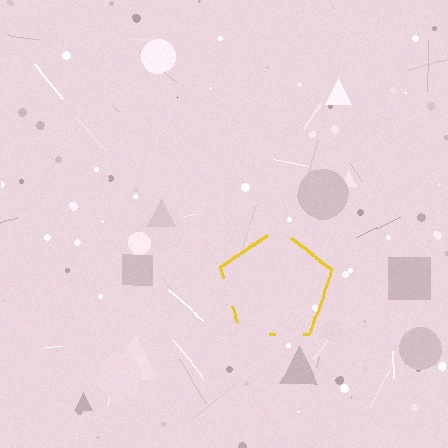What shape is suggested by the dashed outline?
The dashed outline suggests a pentagon.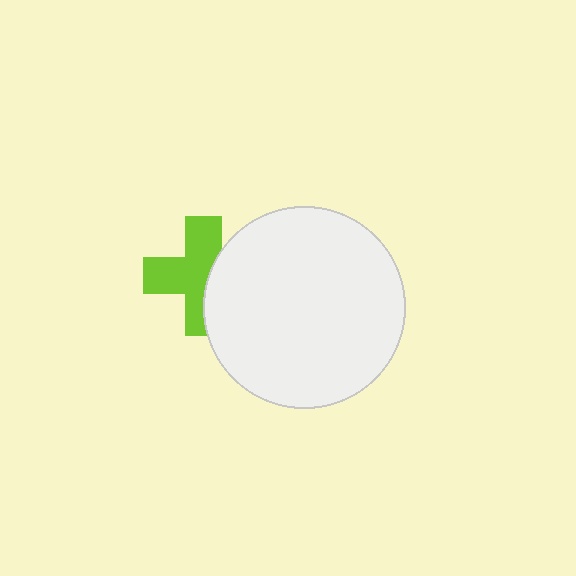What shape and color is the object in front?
The object in front is a white circle.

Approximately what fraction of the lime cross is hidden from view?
Roughly 37% of the lime cross is hidden behind the white circle.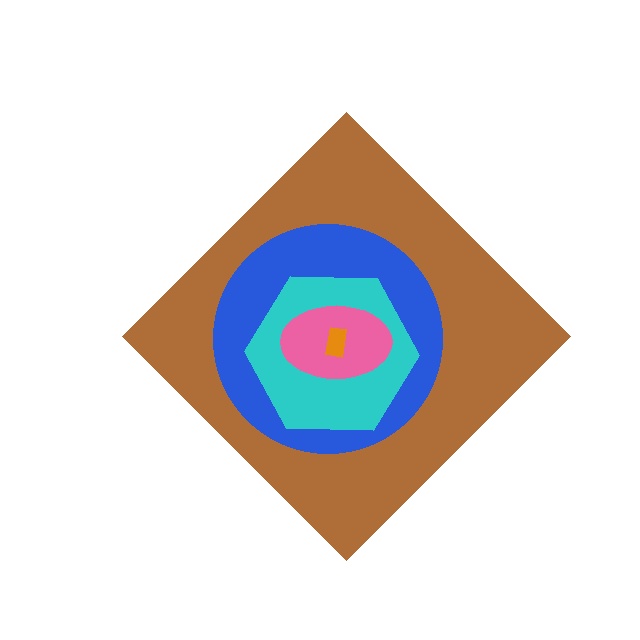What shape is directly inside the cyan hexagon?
The pink ellipse.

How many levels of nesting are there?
5.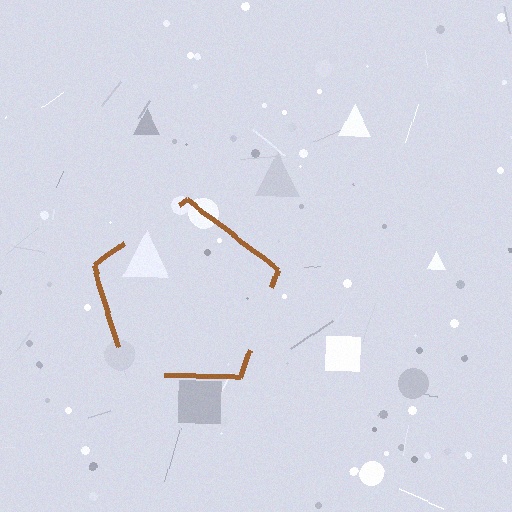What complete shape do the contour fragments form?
The contour fragments form a pentagon.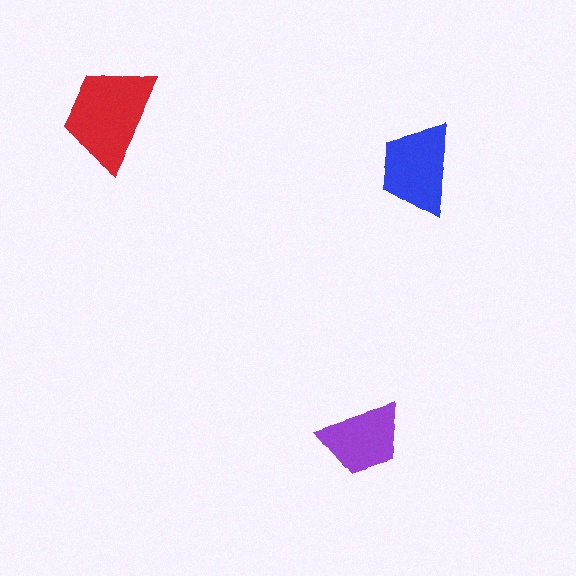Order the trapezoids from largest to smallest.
the red one, the blue one, the purple one.